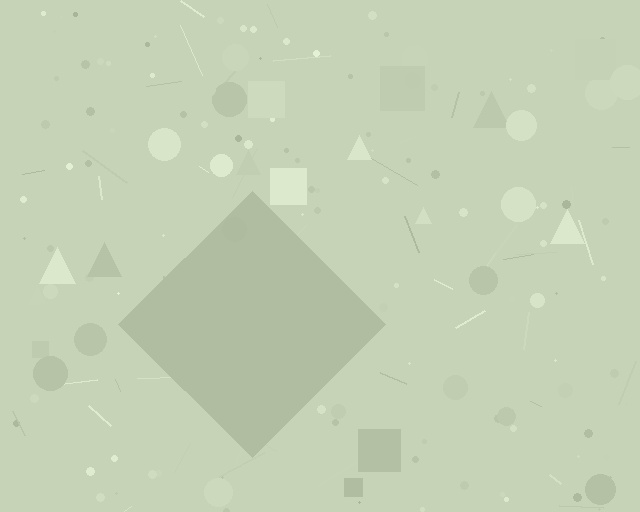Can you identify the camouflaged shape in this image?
The camouflaged shape is a diamond.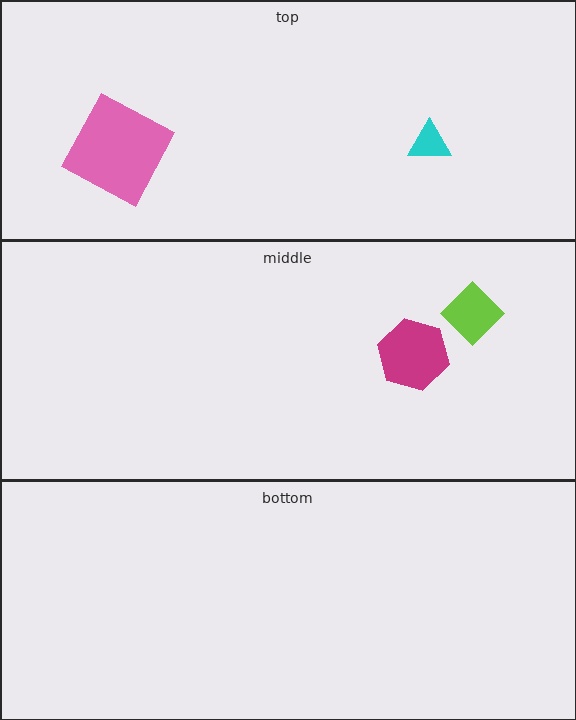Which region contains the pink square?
The top region.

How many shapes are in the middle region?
2.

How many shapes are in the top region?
2.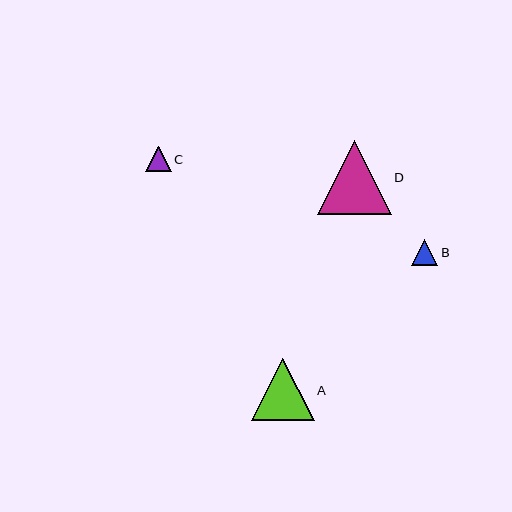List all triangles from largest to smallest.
From largest to smallest: D, A, B, C.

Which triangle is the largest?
Triangle D is the largest with a size of approximately 74 pixels.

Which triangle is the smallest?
Triangle C is the smallest with a size of approximately 25 pixels.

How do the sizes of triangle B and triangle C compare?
Triangle B and triangle C are approximately the same size.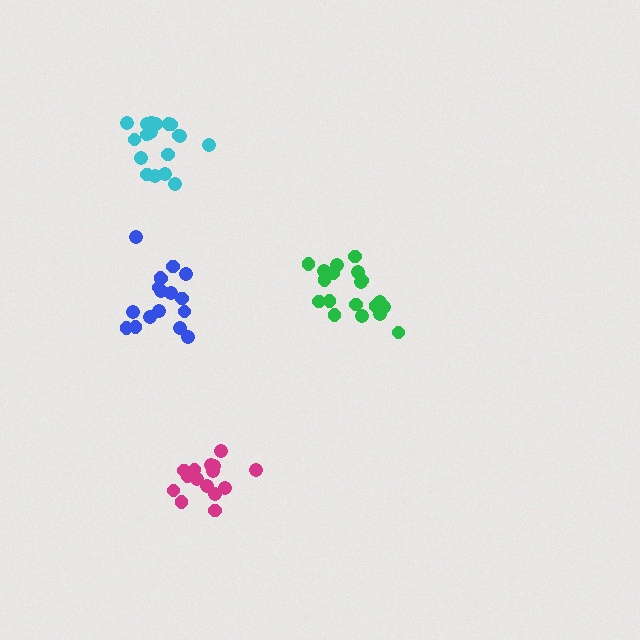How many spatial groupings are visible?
There are 4 spatial groupings.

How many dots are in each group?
Group 1: 17 dots, Group 2: 19 dots, Group 3: 15 dots, Group 4: 20 dots (71 total).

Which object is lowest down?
The magenta cluster is bottommost.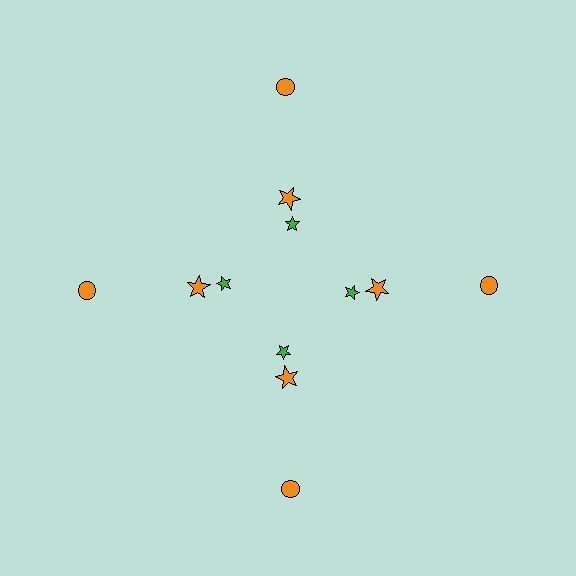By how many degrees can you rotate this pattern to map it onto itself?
The pattern maps onto itself every 90 degrees of rotation.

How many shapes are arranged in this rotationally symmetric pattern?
There are 12 shapes, arranged in 4 groups of 3.